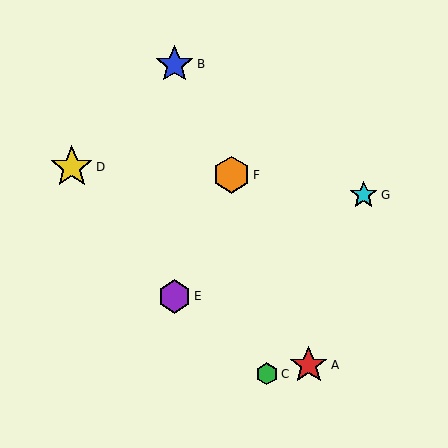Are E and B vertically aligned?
Yes, both are at x≈174.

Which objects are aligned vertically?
Objects B, E are aligned vertically.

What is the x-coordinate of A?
Object A is at x≈309.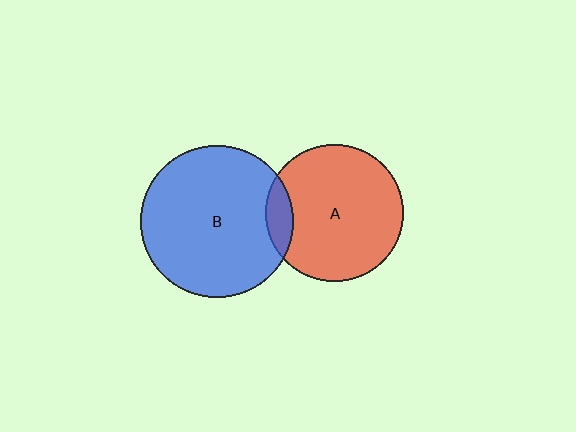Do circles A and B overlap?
Yes.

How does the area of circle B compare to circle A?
Approximately 1.2 times.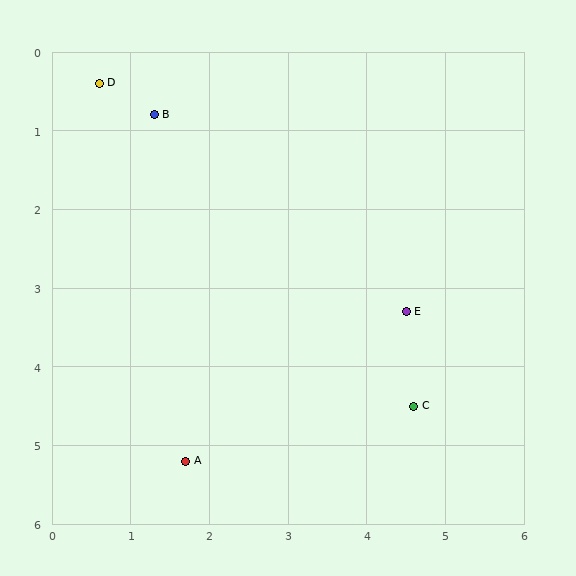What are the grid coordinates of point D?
Point D is at approximately (0.6, 0.4).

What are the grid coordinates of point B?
Point B is at approximately (1.3, 0.8).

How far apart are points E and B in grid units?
Points E and B are about 4.1 grid units apart.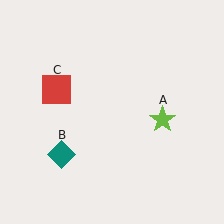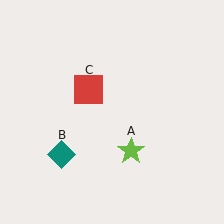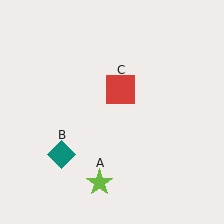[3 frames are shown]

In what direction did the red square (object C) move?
The red square (object C) moved right.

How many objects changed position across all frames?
2 objects changed position: lime star (object A), red square (object C).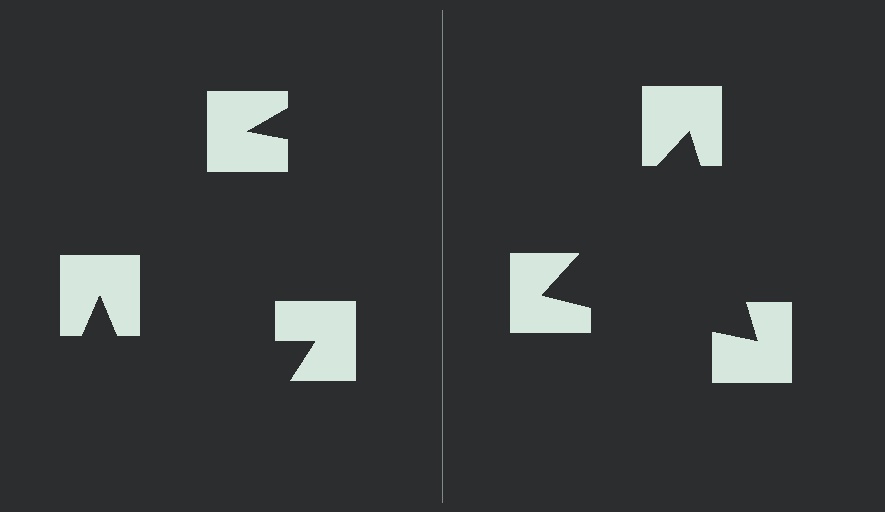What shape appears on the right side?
An illusory triangle.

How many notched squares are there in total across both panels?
6 — 3 on each side.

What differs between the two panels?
The notched squares are positioned identically on both sides; only the wedge orientations differ. On the right they align to a triangle; on the left they are misaligned.